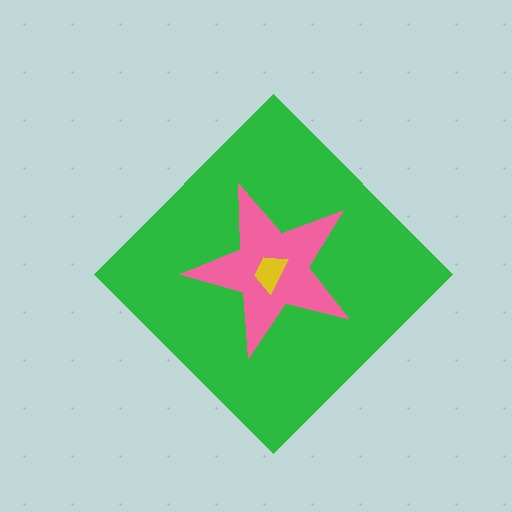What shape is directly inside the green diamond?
The pink star.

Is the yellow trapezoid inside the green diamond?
Yes.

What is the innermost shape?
The yellow trapezoid.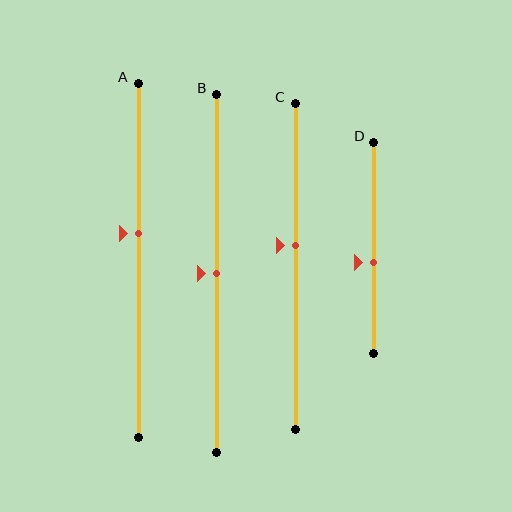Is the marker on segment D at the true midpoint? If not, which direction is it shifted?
No, the marker on segment D is shifted downward by about 7% of the segment length.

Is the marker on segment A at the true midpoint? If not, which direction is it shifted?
No, the marker on segment A is shifted upward by about 8% of the segment length.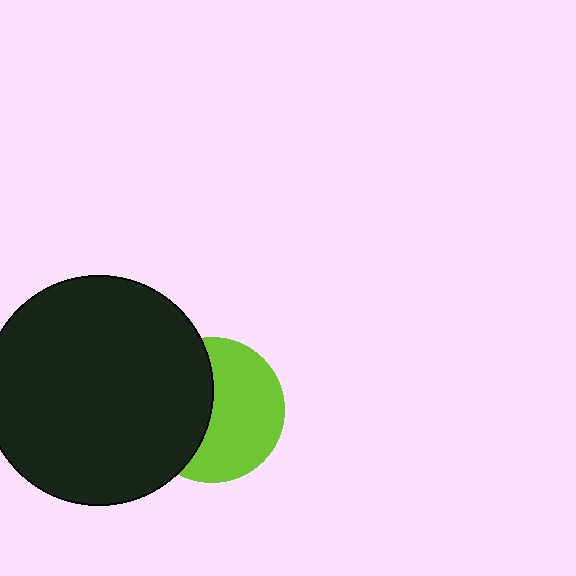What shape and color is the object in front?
The object in front is a black circle.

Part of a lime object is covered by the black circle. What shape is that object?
It is a circle.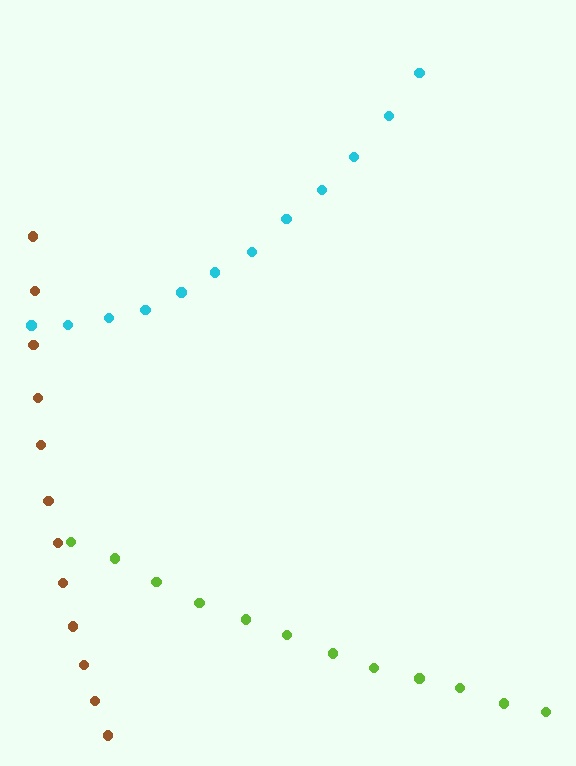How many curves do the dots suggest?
There are 3 distinct paths.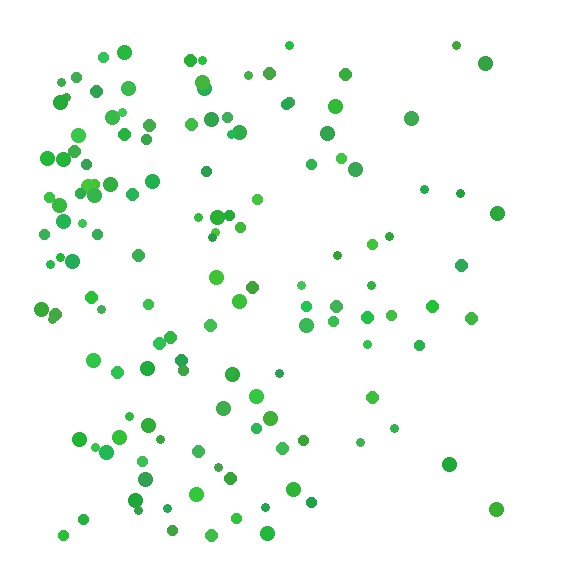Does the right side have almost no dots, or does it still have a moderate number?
Still a moderate number, just noticeably fewer than the left.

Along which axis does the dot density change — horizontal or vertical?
Horizontal.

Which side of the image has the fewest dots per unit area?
The right.